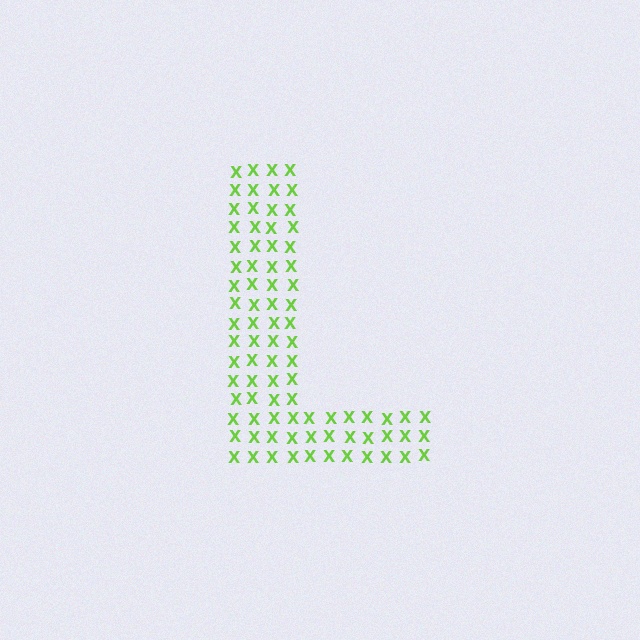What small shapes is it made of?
It is made of small letter X's.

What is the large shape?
The large shape is the letter L.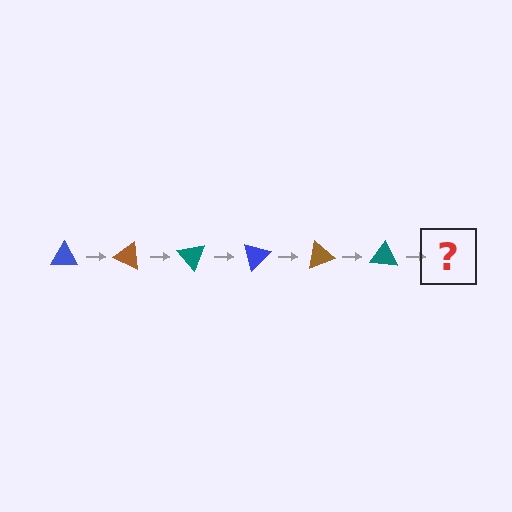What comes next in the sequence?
The next element should be a blue triangle, rotated 150 degrees from the start.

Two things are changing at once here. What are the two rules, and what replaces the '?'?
The two rules are that it rotates 25 degrees each step and the color cycles through blue, brown, and teal. The '?' should be a blue triangle, rotated 150 degrees from the start.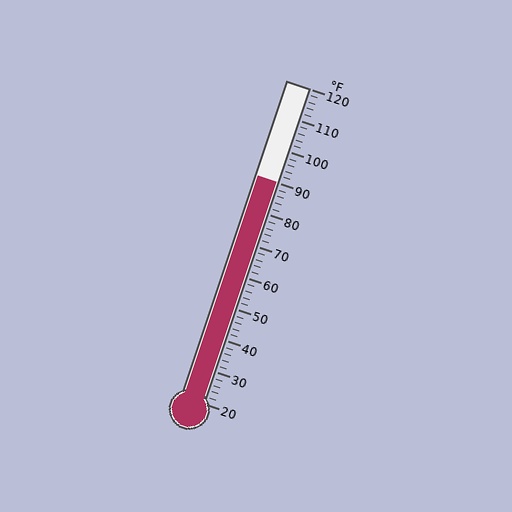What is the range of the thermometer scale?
The thermometer scale ranges from 20°F to 120°F.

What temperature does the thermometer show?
The thermometer shows approximately 90°F.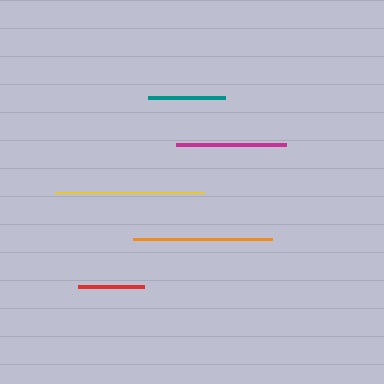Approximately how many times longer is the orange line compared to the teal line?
The orange line is approximately 1.8 times the length of the teal line.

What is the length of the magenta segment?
The magenta segment is approximately 110 pixels long.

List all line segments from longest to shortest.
From longest to shortest: yellow, orange, magenta, teal, red.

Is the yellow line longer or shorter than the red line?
The yellow line is longer than the red line.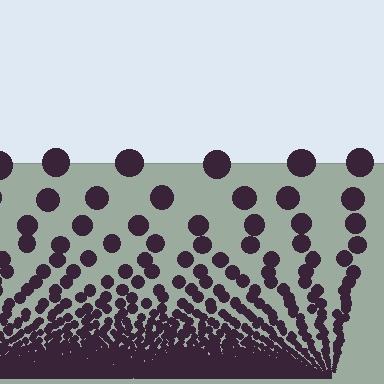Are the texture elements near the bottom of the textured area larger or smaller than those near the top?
Smaller. The gradient is inverted — elements near the bottom are smaller and denser.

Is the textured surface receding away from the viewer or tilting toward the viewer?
The surface appears to tilt toward the viewer. Texture elements get larger and sparser toward the top.